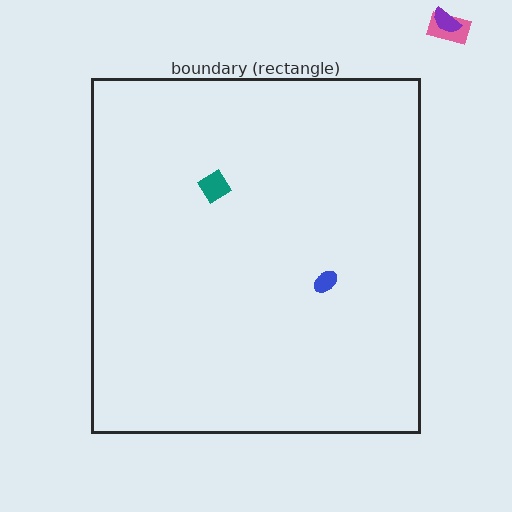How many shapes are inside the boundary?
2 inside, 2 outside.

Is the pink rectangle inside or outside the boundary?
Outside.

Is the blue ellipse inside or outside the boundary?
Inside.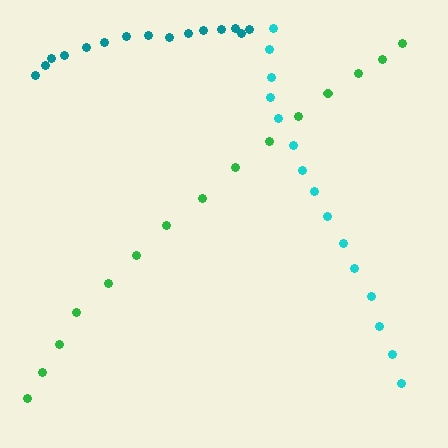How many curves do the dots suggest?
There are 3 distinct paths.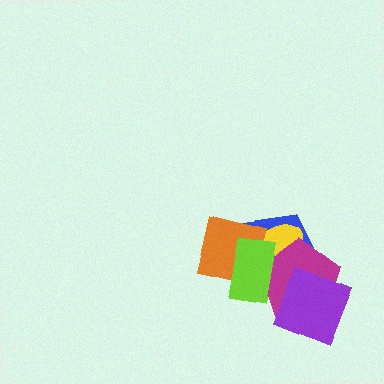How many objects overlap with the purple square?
2 objects overlap with the purple square.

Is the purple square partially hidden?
No, no other shape covers it.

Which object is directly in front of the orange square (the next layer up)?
The magenta pentagon is directly in front of the orange square.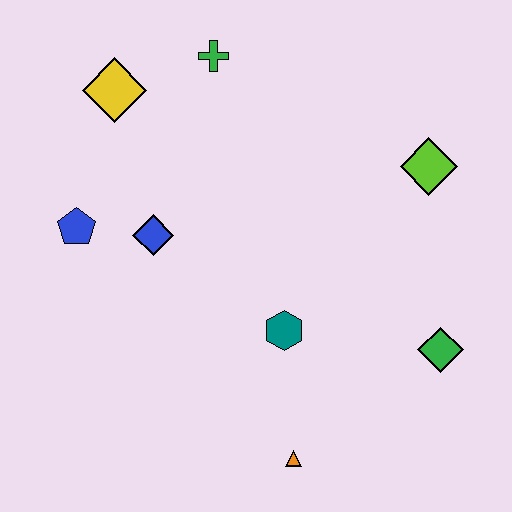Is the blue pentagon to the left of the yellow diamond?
Yes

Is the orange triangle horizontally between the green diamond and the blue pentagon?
Yes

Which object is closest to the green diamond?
The teal hexagon is closest to the green diamond.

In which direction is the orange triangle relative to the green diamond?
The orange triangle is to the left of the green diamond.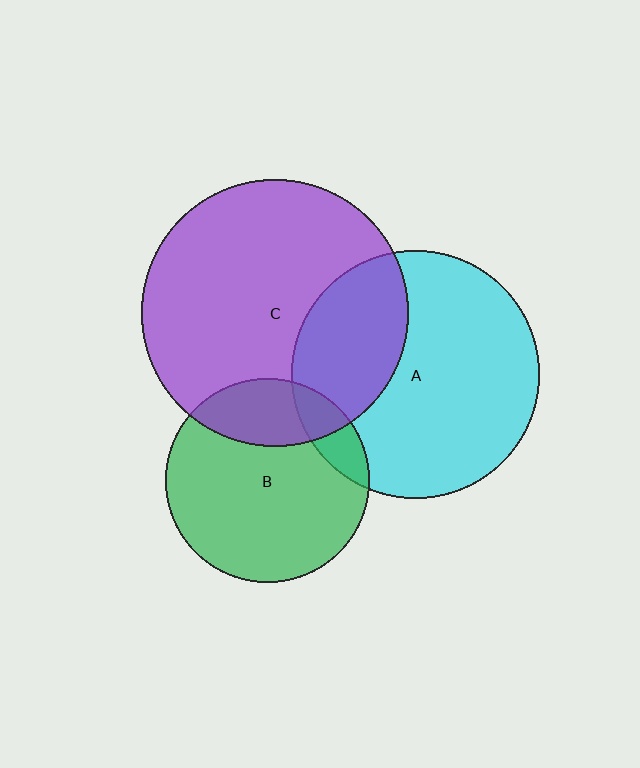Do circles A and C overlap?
Yes.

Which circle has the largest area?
Circle C (purple).